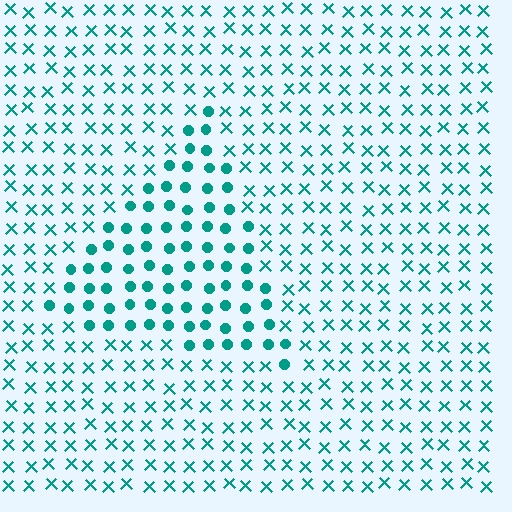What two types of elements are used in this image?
The image uses circles inside the triangle region and X marks outside it.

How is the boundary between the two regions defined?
The boundary is defined by a change in element shape: circles inside vs. X marks outside. All elements share the same color and spacing.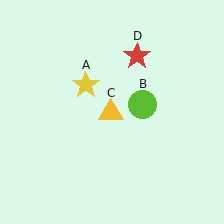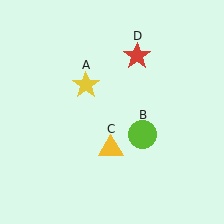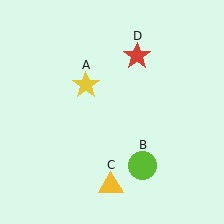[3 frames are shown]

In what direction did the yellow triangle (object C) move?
The yellow triangle (object C) moved down.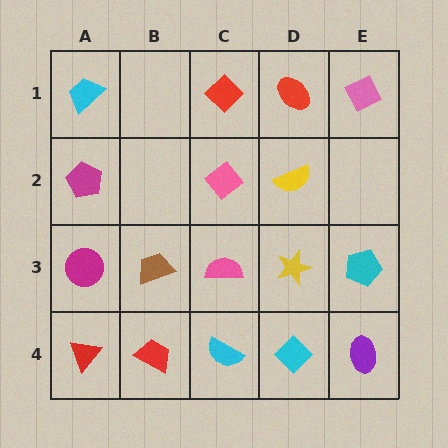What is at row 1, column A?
A cyan trapezoid.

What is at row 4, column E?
A purple ellipse.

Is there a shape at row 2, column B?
No, that cell is empty.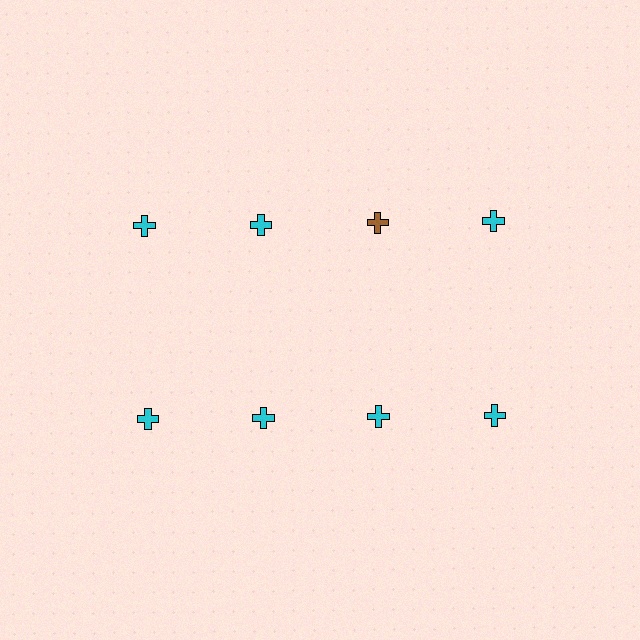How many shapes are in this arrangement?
There are 8 shapes arranged in a grid pattern.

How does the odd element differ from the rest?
It has a different color: brown instead of cyan.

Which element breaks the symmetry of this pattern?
The brown cross in the top row, center column breaks the symmetry. All other shapes are cyan crosses.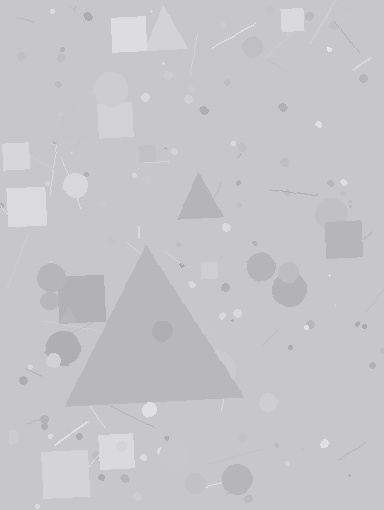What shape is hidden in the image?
A triangle is hidden in the image.